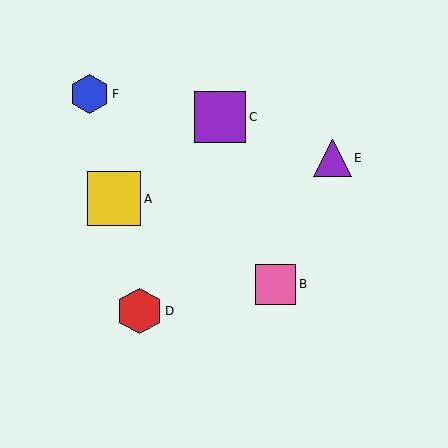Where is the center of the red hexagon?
The center of the red hexagon is at (139, 311).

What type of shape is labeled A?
Shape A is a yellow square.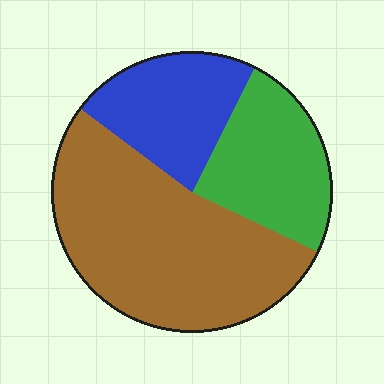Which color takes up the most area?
Brown, at roughly 55%.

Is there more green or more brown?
Brown.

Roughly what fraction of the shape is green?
Green takes up less than a quarter of the shape.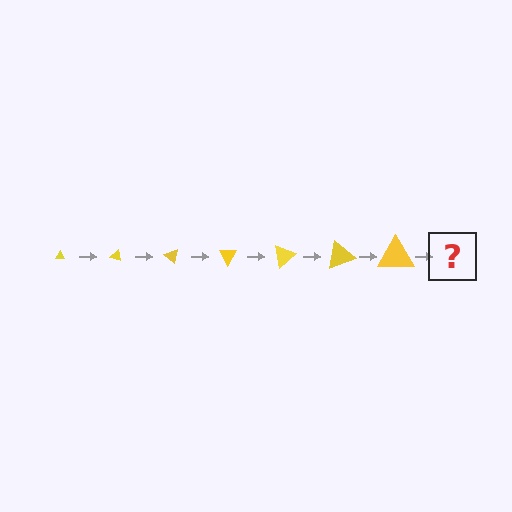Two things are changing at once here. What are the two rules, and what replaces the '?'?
The two rules are that the triangle grows larger each step and it rotates 20 degrees each step. The '?' should be a triangle, larger than the previous one and rotated 140 degrees from the start.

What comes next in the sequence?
The next element should be a triangle, larger than the previous one and rotated 140 degrees from the start.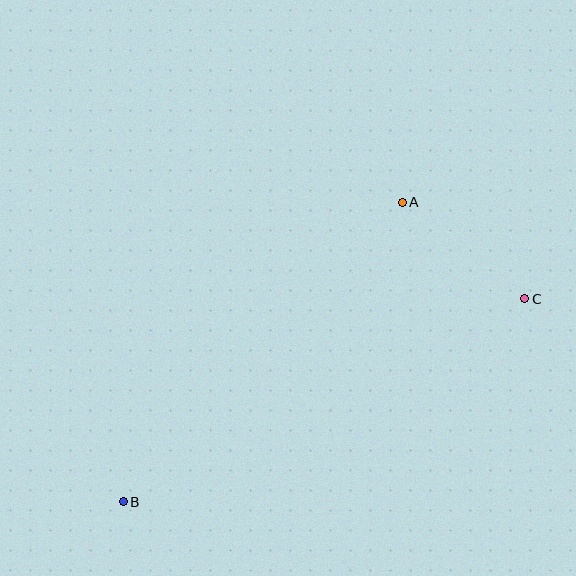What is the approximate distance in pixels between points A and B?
The distance between A and B is approximately 409 pixels.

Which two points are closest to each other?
Points A and C are closest to each other.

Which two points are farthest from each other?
Points B and C are farthest from each other.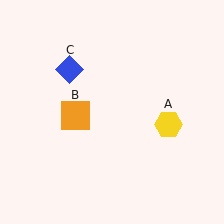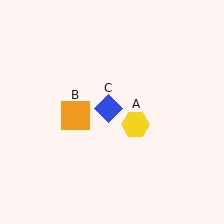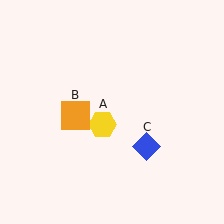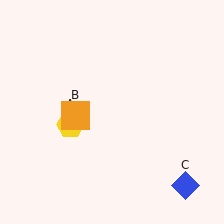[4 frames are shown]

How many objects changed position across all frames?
2 objects changed position: yellow hexagon (object A), blue diamond (object C).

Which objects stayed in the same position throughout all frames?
Orange square (object B) remained stationary.